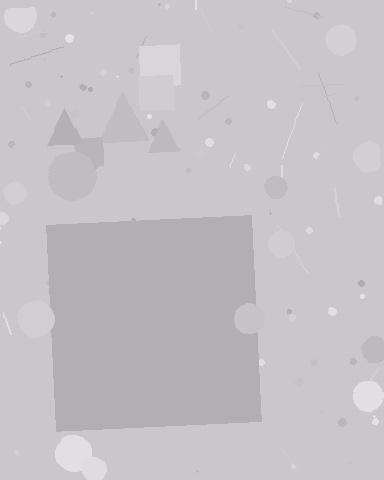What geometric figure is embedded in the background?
A square is embedded in the background.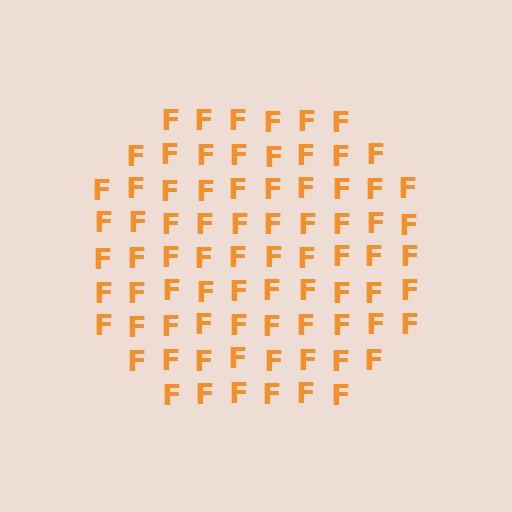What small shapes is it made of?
It is made of small letter F's.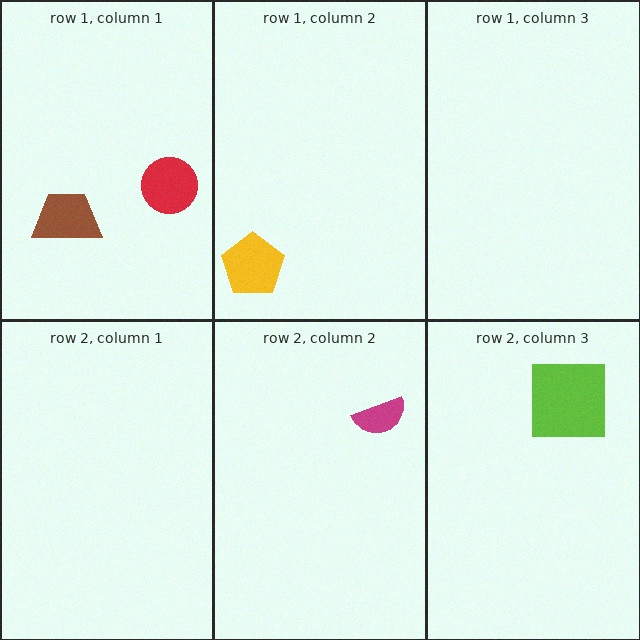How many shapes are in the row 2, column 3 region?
1.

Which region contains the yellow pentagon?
The row 1, column 2 region.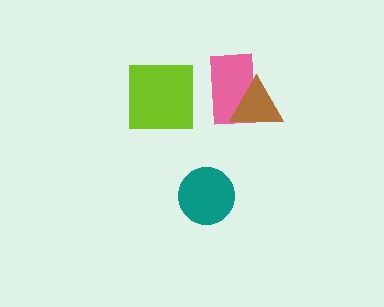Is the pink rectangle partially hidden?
Yes, it is partially covered by another shape.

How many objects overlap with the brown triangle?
1 object overlaps with the brown triangle.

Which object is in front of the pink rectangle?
The brown triangle is in front of the pink rectangle.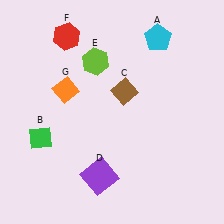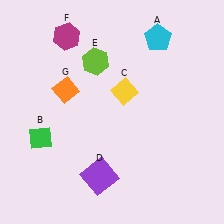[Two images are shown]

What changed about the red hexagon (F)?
In Image 1, F is red. In Image 2, it changed to magenta.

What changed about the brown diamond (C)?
In Image 1, C is brown. In Image 2, it changed to yellow.